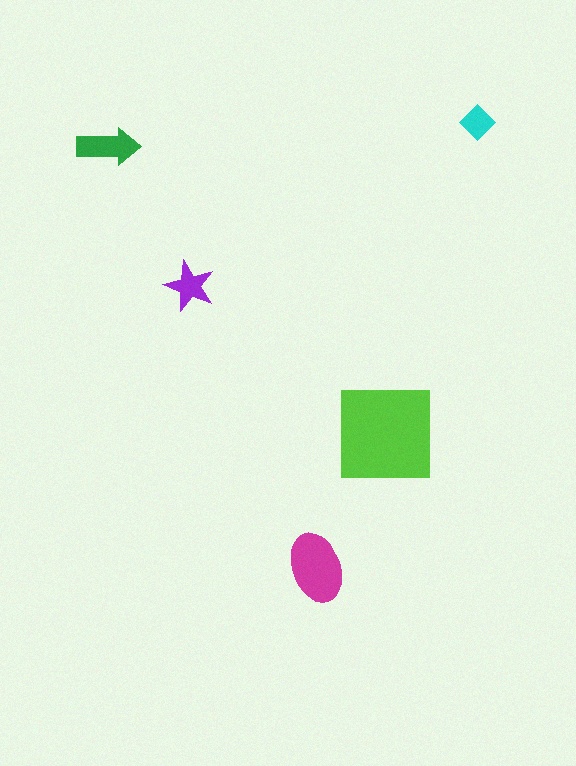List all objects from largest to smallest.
The lime square, the magenta ellipse, the green arrow, the purple star, the cyan diamond.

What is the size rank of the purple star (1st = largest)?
4th.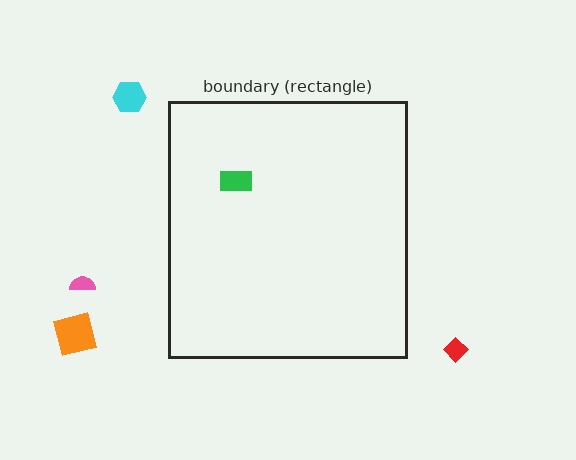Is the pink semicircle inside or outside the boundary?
Outside.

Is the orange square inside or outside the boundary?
Outside.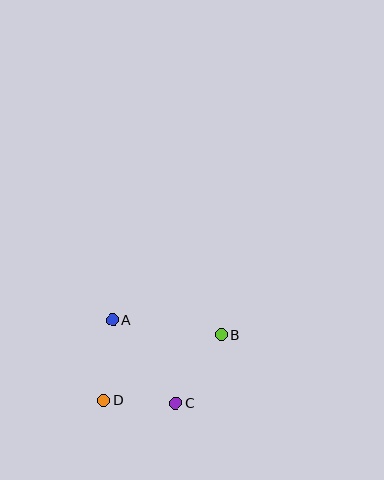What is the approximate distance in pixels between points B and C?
The distance between B and C is approximately 82 pixels.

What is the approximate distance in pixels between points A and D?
The distance between A and D is approximately 81 pixels.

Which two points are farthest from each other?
Points B and D are farthest from each other.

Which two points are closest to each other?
Points C and D are closest to each other.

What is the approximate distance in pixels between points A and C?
The distance between A and C is approximately 104 pixels.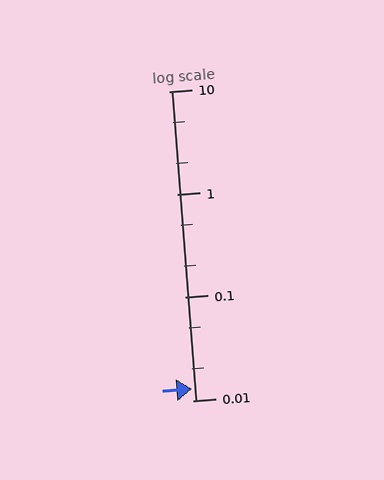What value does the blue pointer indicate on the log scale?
The pointer indicates approximately 0.013.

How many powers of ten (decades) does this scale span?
The scale spans 3 decades, from 0.01 to 10.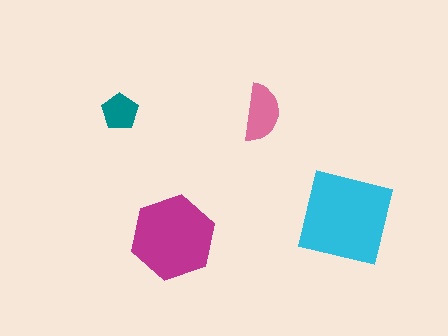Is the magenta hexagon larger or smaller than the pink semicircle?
Larger.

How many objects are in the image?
There are 4 objects in the image.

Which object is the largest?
The cyan square.